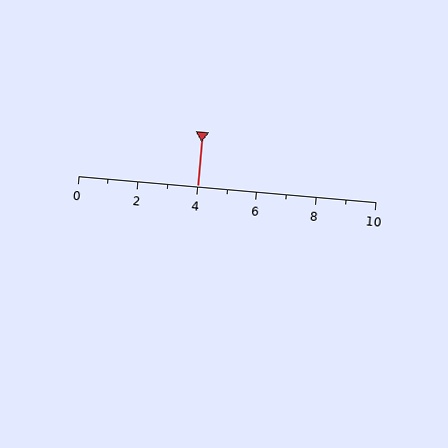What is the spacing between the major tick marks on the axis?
The major ticks are spaced 2 apart.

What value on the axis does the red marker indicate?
The marker indicates approximately 4.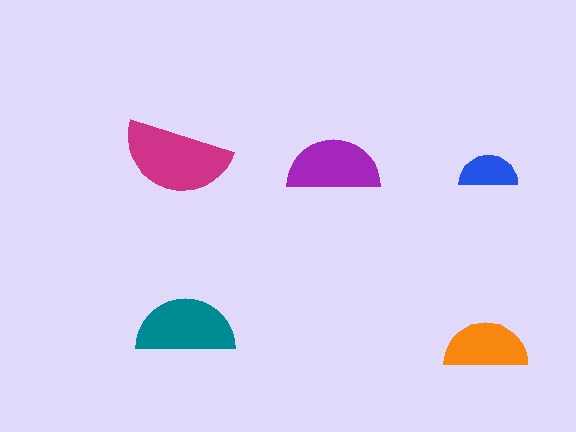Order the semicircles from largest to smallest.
the magenta one, the teal one, the purple one, the orange one, the blue one.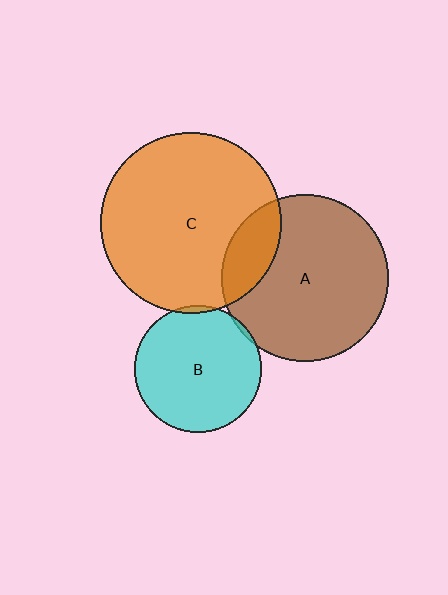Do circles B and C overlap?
Yes.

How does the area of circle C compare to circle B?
Approximately 2.0 times.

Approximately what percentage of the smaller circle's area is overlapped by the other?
Approximately 5%.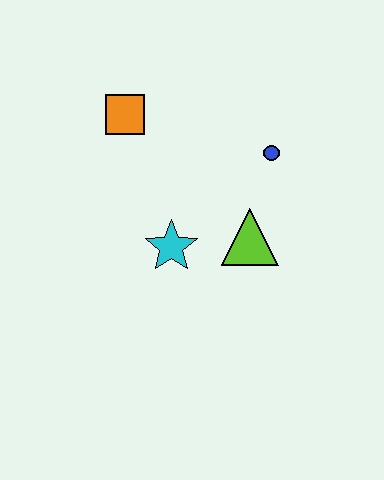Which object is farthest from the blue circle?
The orange square is farthest from the blue circle.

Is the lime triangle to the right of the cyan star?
Yes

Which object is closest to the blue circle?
The lime triangle is closest to the blue circle.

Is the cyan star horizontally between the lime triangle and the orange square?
Yes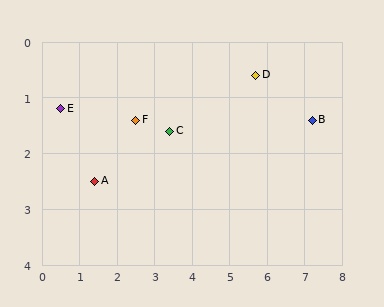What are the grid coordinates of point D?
Point D is at approximately (5.7, 0.6).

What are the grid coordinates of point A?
Point A is at approximately (1.4, 2.5).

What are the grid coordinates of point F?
Point F is at approximately (2.5, 1.4).